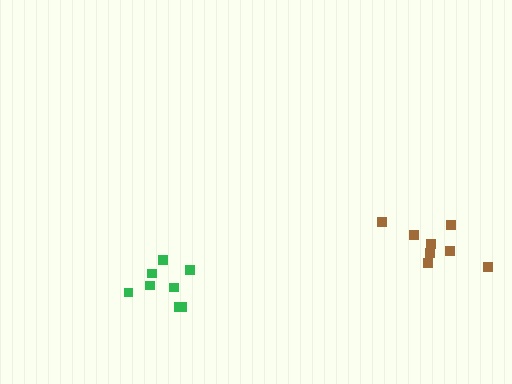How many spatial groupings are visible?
There are 2 spatial groupings.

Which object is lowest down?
The green cluster is bottommost.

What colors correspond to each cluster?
The clusters are colored: brown, green.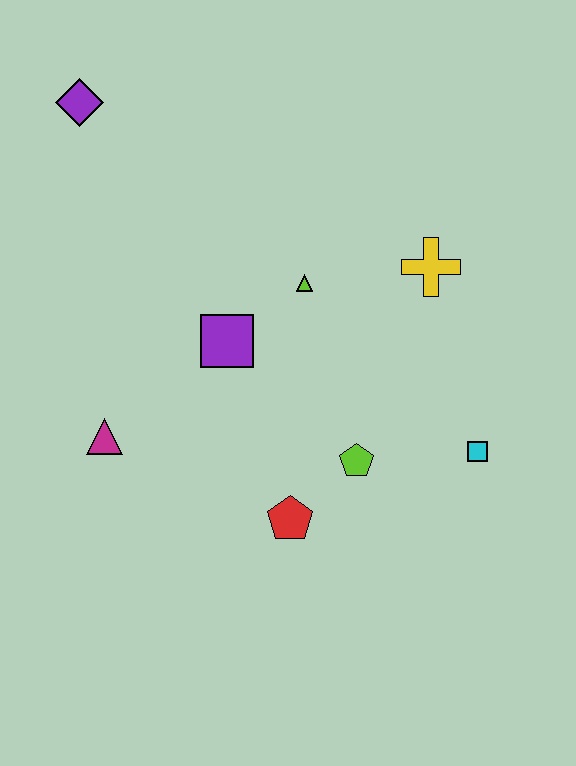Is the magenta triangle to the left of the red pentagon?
Yes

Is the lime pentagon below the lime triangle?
Yes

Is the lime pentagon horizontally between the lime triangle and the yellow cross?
Yes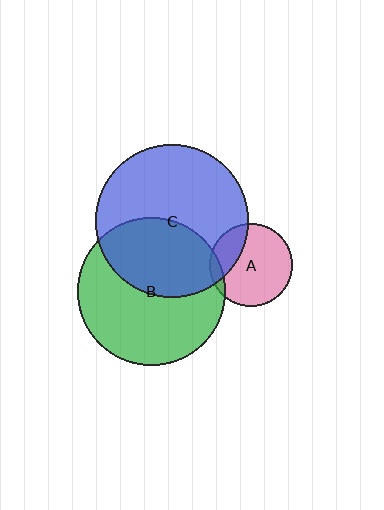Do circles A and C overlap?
Yes.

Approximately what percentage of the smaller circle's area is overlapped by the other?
Approximately 25%.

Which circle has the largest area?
Circle C (blue).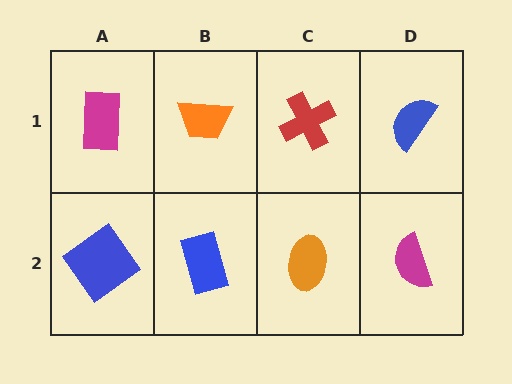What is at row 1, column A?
A magenta rectangle.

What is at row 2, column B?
A blue rectangle.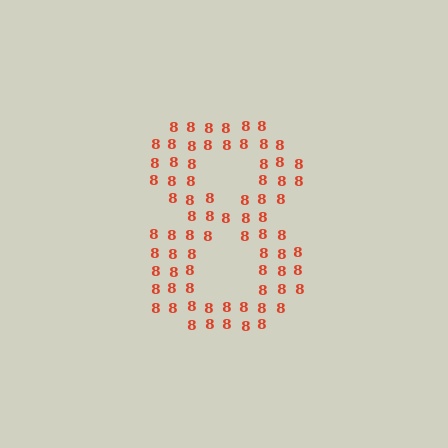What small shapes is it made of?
It is made of small digit 8's.